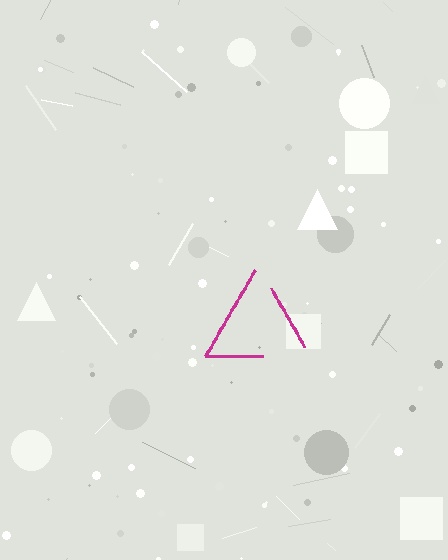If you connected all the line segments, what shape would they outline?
They would outline a triangle.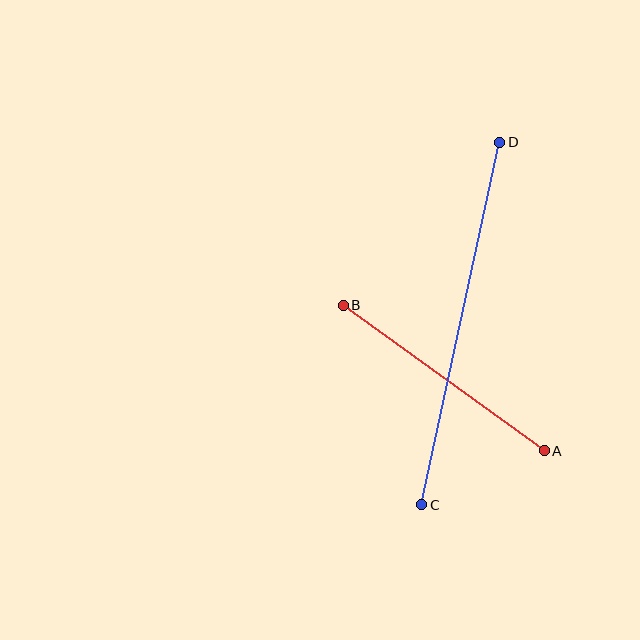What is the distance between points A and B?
The distance is approximately 248 pixels.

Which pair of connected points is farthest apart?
Points C and D are farthest apart.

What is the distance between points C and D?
The distance is approximately 371 pixels.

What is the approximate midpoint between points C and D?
The midpoint is at approximately (461, 324) pixels.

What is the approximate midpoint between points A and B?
The midpoint is at approximately (444, 378) pixels.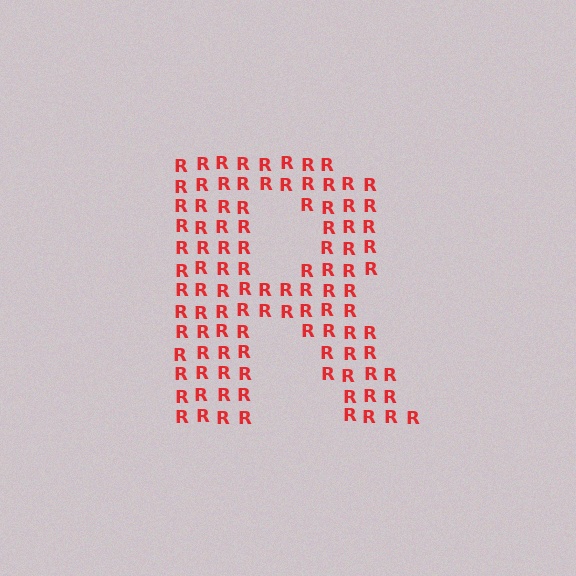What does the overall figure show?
The overall figure shows the letter R.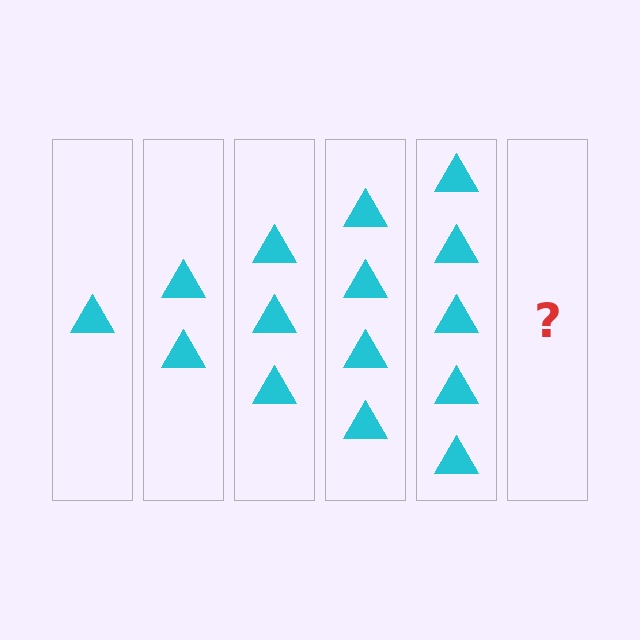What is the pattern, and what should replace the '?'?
The pattern is that each step adds one more triangle. The '?' should be 6 triangles.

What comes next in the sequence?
The next element should be 6 triangles.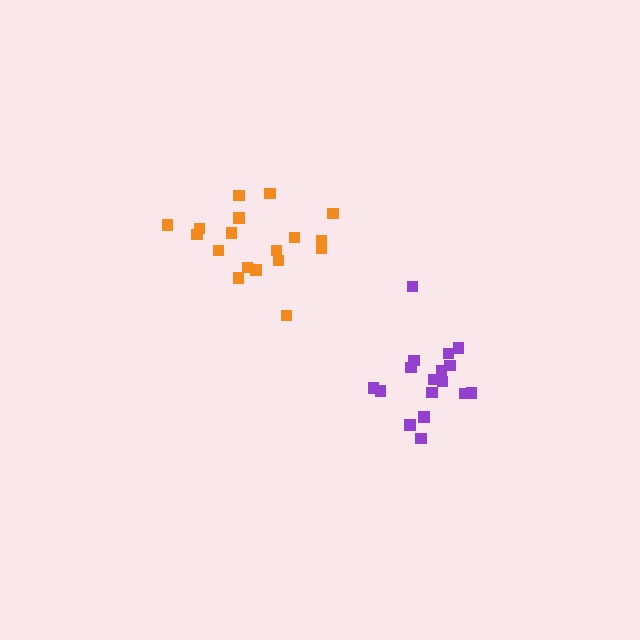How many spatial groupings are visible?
There are 2 spatial groupings.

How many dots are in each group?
Group 1: 18 dots, Group 2: 17 dots (35 total).